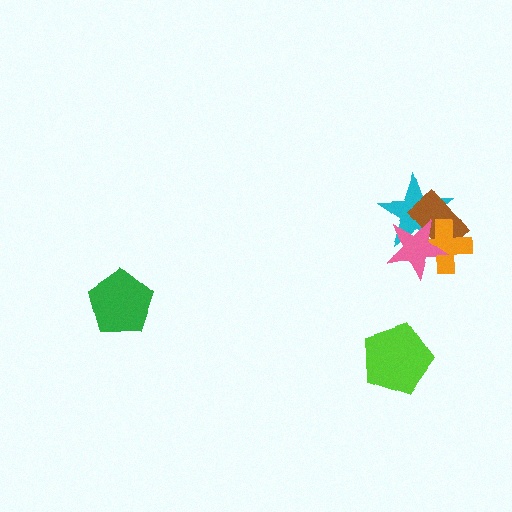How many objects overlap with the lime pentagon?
0 objects overlap with the lime pentagon.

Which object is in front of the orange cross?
The pink star is in front of the orange cross.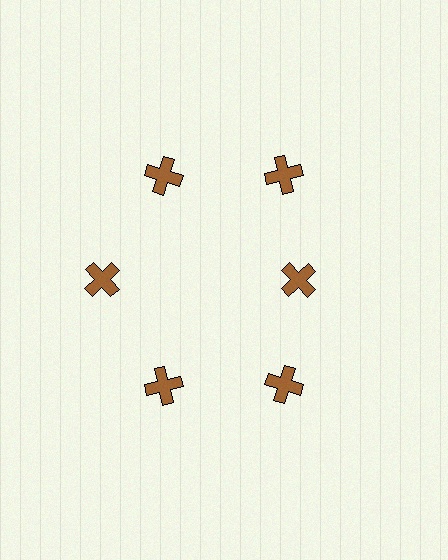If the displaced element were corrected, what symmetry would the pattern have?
It would have 6-fold rotational symmetry — the pattern would map onto itself every 60 degrees.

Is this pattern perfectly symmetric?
No. The 6 brown crosses are arranged in a ring, but one element near the 3 o'clock position is pulled inward toward the center, breaking the 6-fold rotational symmetry.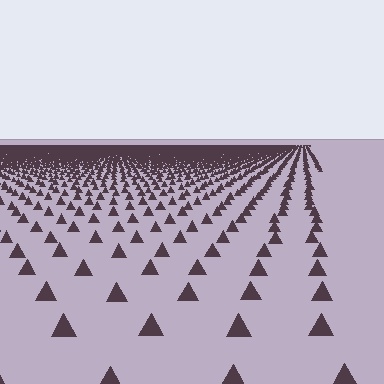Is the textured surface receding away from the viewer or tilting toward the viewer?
The surface is receding away from the viewer. Texture elements get smaller and denser toward the top.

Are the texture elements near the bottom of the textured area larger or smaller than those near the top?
Larger. Near the bottom, elements are closer to the viewer and appear at a bigger on-screen size.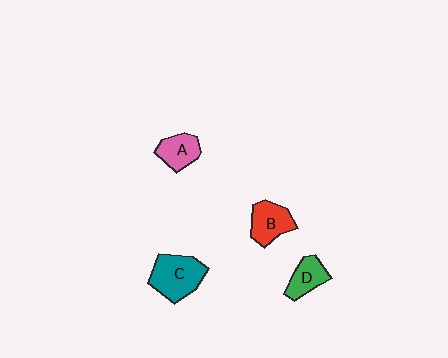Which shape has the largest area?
Shape C (teal).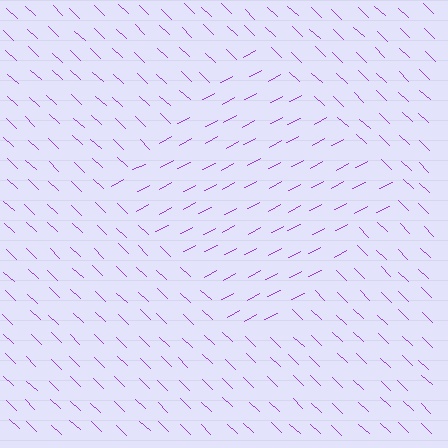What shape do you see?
I see a diamond.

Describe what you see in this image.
The image is filled with small purple line segments. A diamond region in the image has lines oriented differently from the surrounding lines, creating a visible texture boundary.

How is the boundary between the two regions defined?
The boundary is defined purely by a change in line orientation (approximately 71 degrees difference). All lines are the same color and thickness.